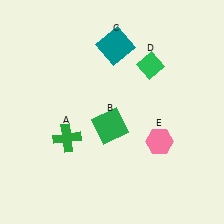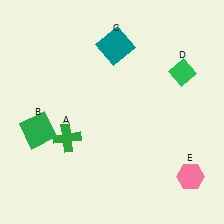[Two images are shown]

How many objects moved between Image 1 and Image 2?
3 objects moved between the two images.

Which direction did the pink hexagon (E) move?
The pink hexagon (E) moved down.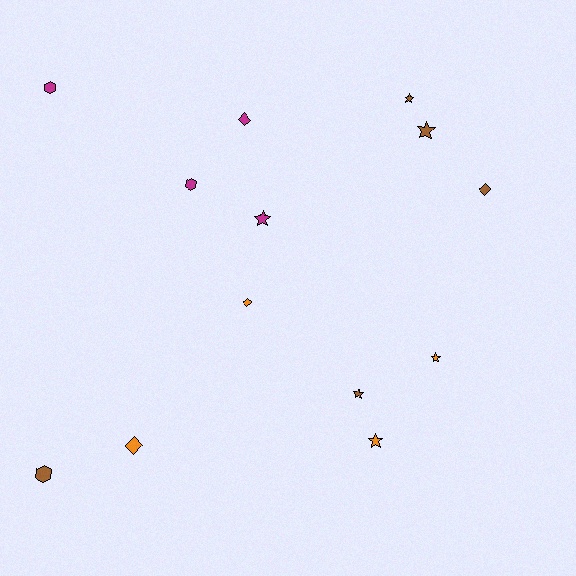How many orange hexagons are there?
There are no orange hexagons.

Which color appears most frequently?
Brown, with 5 objects.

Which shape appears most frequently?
Star, with 6 objects.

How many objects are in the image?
There are 13 objects.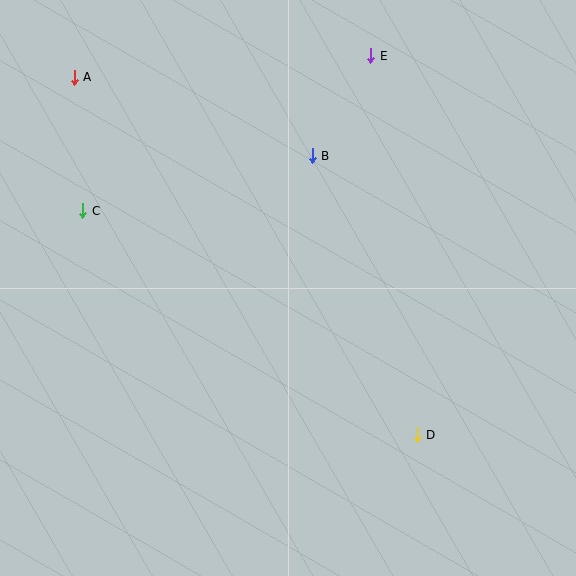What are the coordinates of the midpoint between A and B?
The midpoint between A and B is at (193, 116).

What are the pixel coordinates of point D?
Point D is at (417, 435).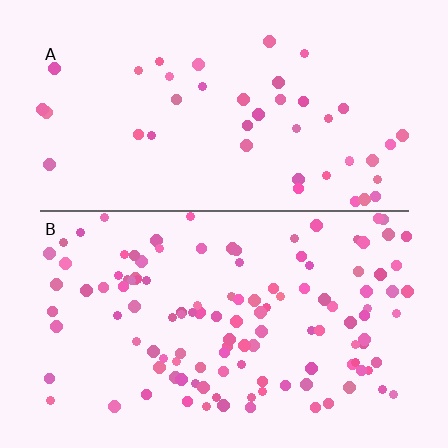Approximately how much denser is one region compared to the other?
Approximately 2.8× — region B over region A.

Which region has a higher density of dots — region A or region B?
B (the bottom).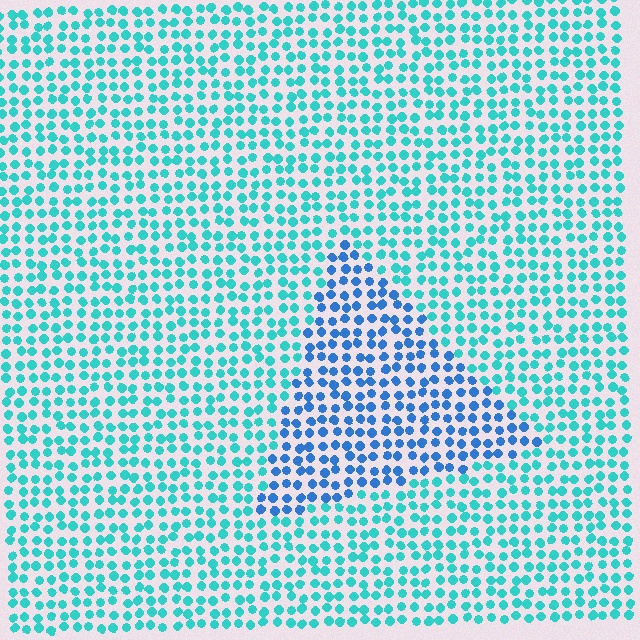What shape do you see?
I see a triangle.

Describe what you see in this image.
The image is filled with small cyan elements in a uniform arrangement. A triangle-shaped region is visible where the elements are tinted to a slightly different hue, forming a subtle color boundary.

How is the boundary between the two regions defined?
The boundary is defined purely by a slight shift in hue (about 36 degrees). Spacing, size, and orientation are identical on both sides.